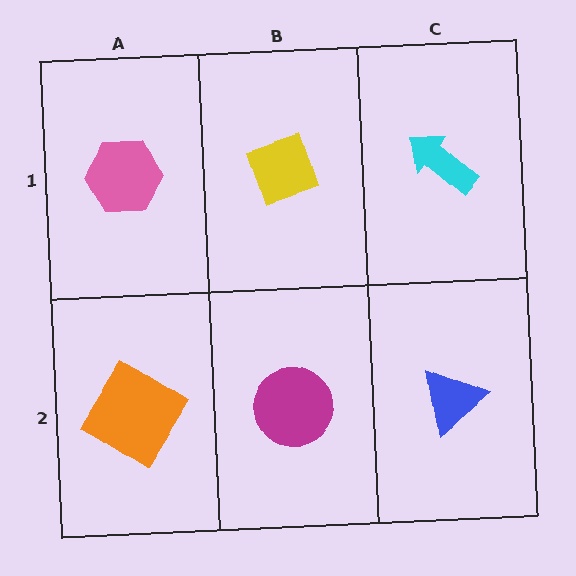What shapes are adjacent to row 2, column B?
A yellow diamond (row 1, column B), an orange diamond (row 2, column A), a blue triangle (row 2, column C).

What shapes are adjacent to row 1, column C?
A blue triangle (row 2, column C), a yellow diamond (row 1, column B).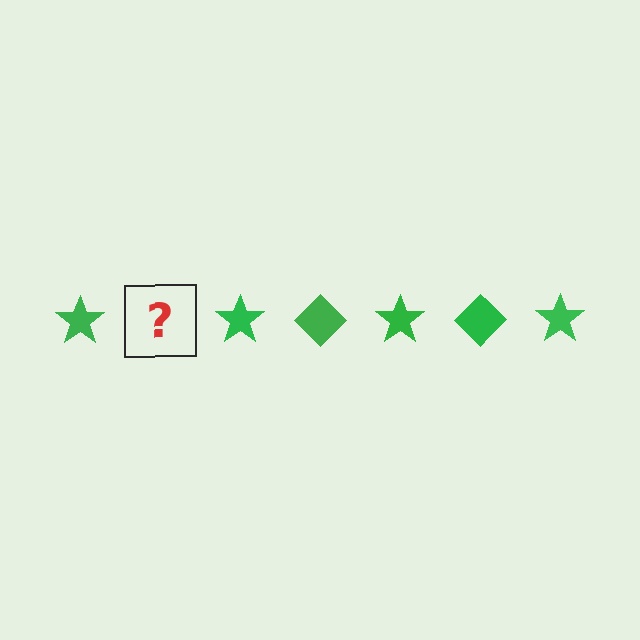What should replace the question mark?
The question mark should be replaced with a green diamond.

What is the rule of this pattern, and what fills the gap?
The rule is that the pattern cycles through star, diamond shapes in green. The gap should be filled with a green diamond.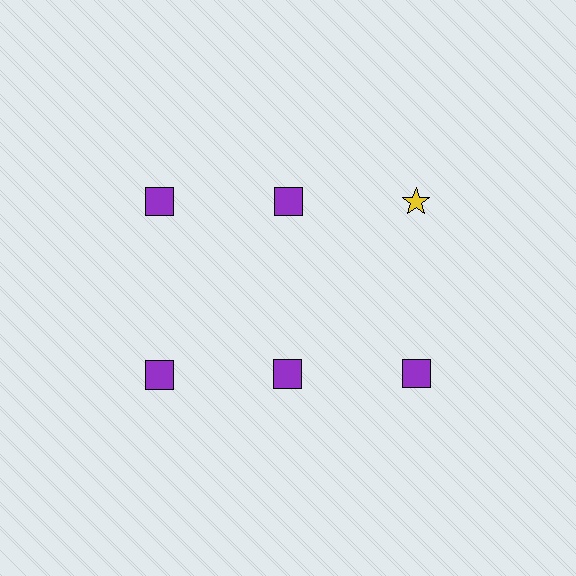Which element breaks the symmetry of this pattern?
The yellow star in the top row, center column breaks the symmetry. All other shapes are purple squares.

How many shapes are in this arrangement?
There are 6 shapes arranged in a grid pattern.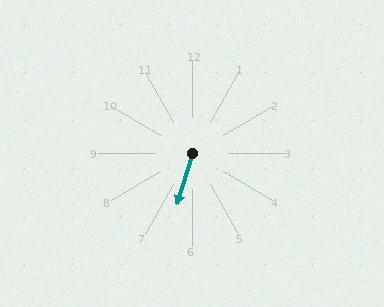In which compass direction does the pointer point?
South.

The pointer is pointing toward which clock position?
Roughly 7 o'clock.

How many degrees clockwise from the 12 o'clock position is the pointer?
Approximately 196 degrees.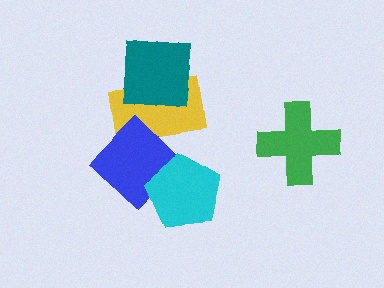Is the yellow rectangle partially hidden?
Yes, it is partially covered by another shape.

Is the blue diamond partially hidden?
Yes, it is partially covered by another shape.